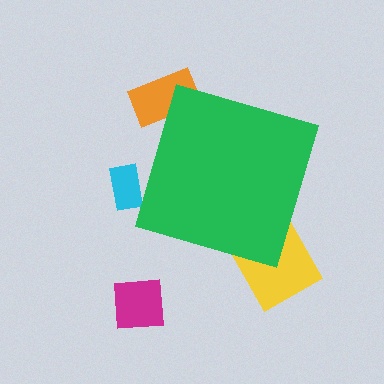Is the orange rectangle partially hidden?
Yes, the orange rectangle is partially hidden behind the green diamond.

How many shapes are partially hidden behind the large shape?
3 shapes are partially hidden.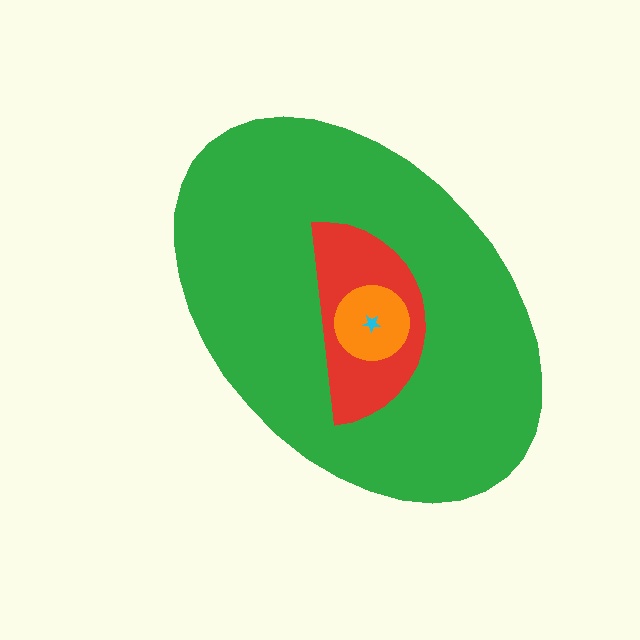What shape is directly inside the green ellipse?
The red semicircle.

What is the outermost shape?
The green ellipse.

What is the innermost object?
The cyan star.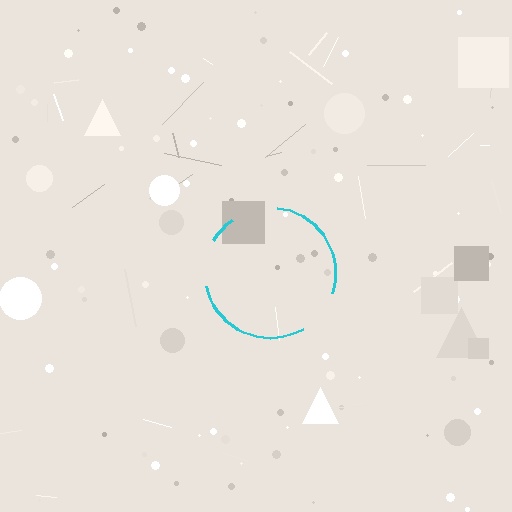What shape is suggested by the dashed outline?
The dashed outline suggests a circle.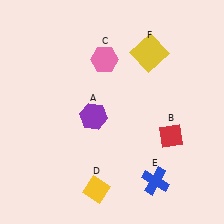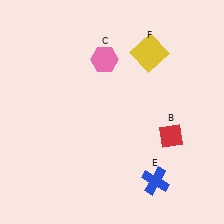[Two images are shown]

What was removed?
The purple hexagon (A), the yellow diamond (D) were removed in Image 2.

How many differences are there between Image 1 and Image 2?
There are 2 differences between the two images.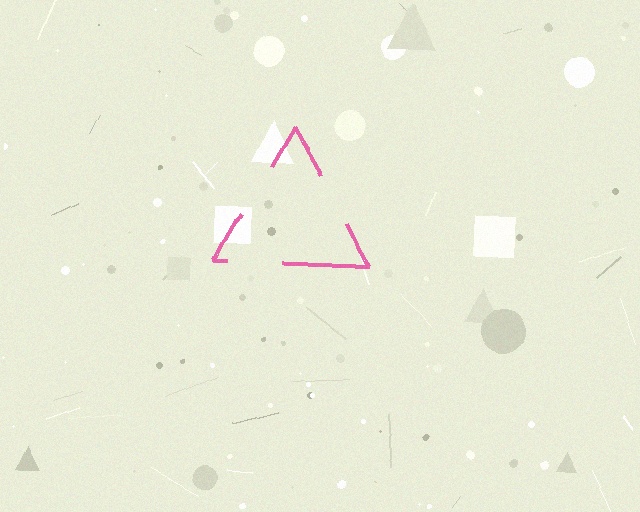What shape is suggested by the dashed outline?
The dashed outline suggests a triangle.